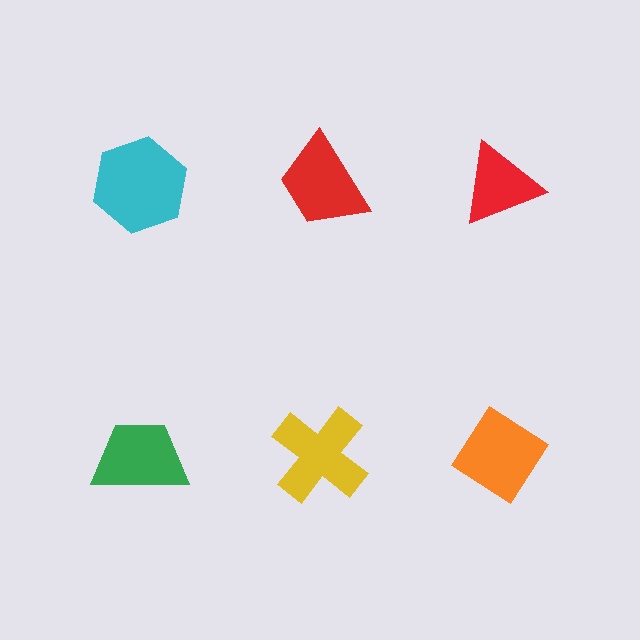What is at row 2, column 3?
An orange diamond.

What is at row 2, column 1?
A green trapezoid.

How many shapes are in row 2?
3 shapes.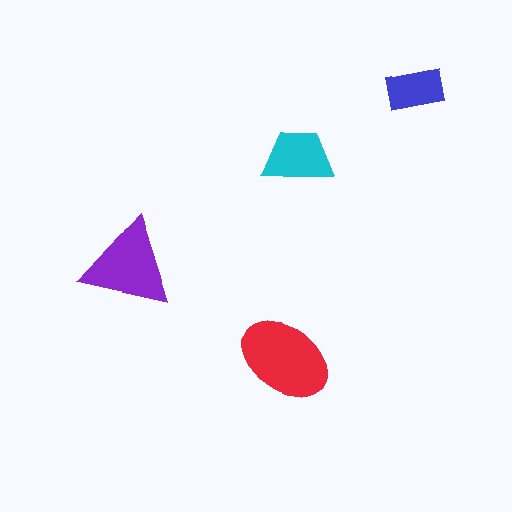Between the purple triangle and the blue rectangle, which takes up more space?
The purple triangle.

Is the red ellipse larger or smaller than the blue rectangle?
Larger.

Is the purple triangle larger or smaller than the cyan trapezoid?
Larger.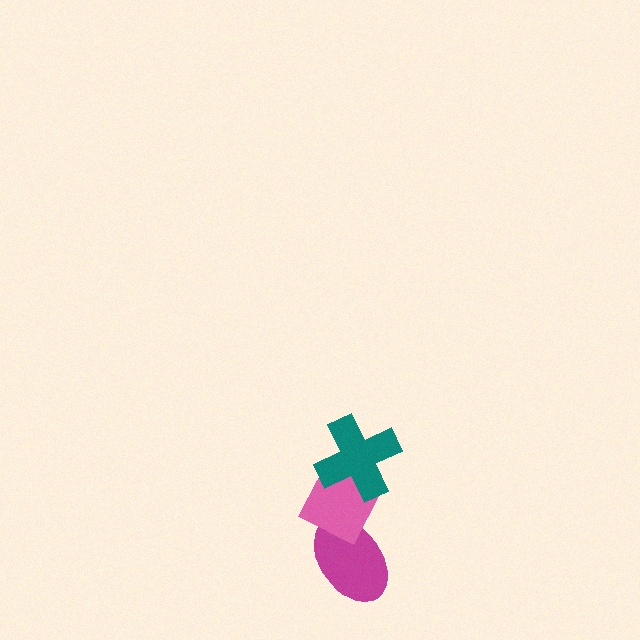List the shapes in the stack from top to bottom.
From top to bottom: the teal cross, the pink diamond, the magenta ellipse.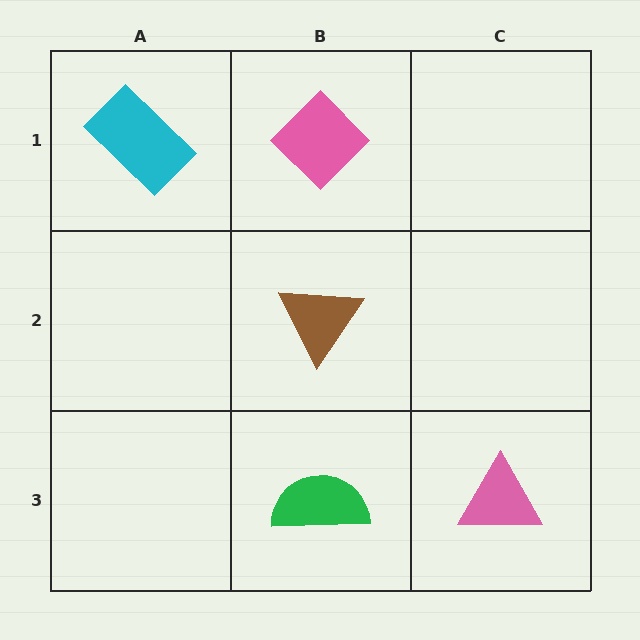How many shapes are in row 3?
2 shapes.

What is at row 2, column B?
A brown triangle.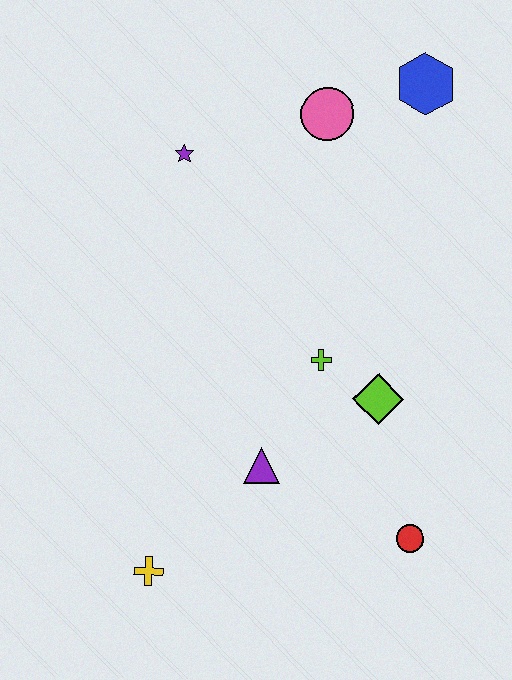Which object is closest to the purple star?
The pink circle is closest to the purple star.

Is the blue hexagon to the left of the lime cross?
No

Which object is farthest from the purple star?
The red circle is farthest from the purple star.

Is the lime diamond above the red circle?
Yes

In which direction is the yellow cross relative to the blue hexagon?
The yellow cross is below the blue hexagon.